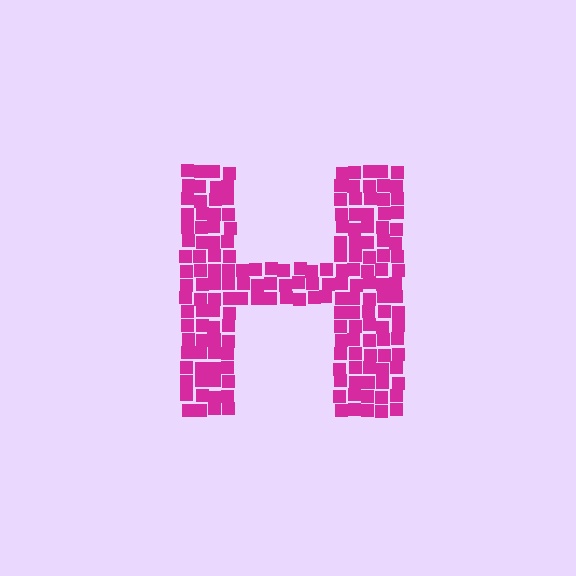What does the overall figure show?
The overall figure shows the letter H.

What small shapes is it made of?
It is made of small squares.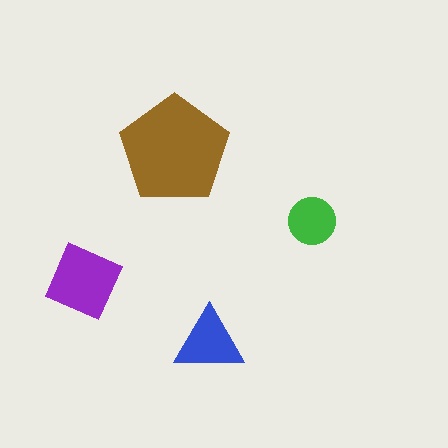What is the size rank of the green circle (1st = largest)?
4th.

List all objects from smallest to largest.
The green circle, the blue triangle, the purple diamond, the brown pentagon.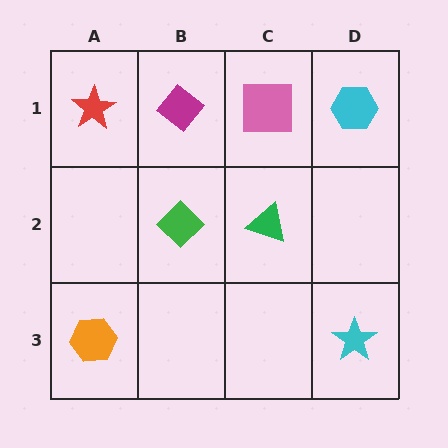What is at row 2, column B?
A green diamond.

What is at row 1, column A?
A red star.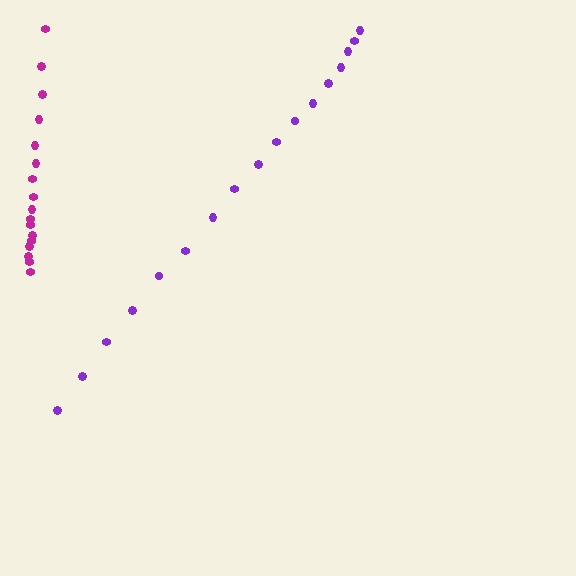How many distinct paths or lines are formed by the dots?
There are 2 distinct paths.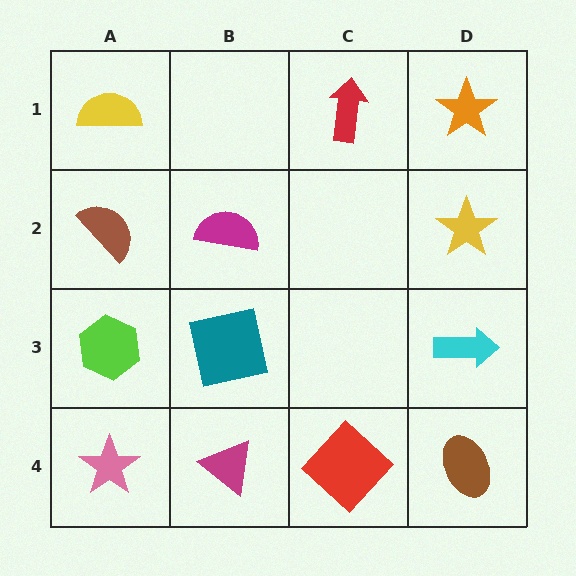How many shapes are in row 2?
3 shapes.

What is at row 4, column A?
A pink star.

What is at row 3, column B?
A teal square.